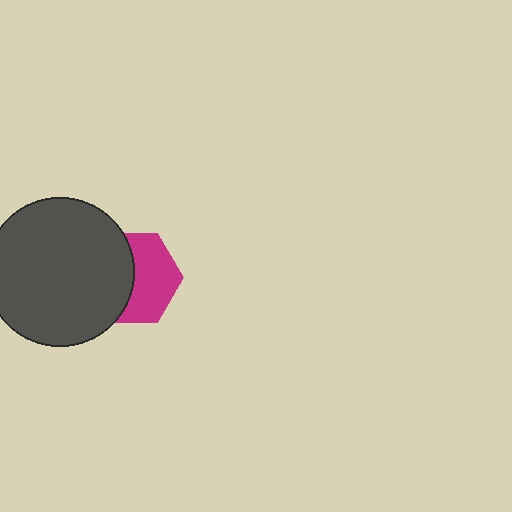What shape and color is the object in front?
The object in front is a dark gray circle.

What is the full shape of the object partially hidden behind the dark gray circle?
The partially hidden object is a magenta hexagon.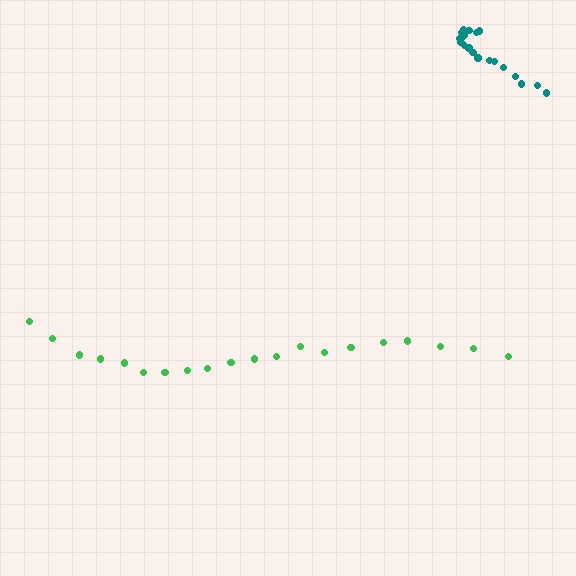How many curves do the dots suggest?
There are 2 distinct paths.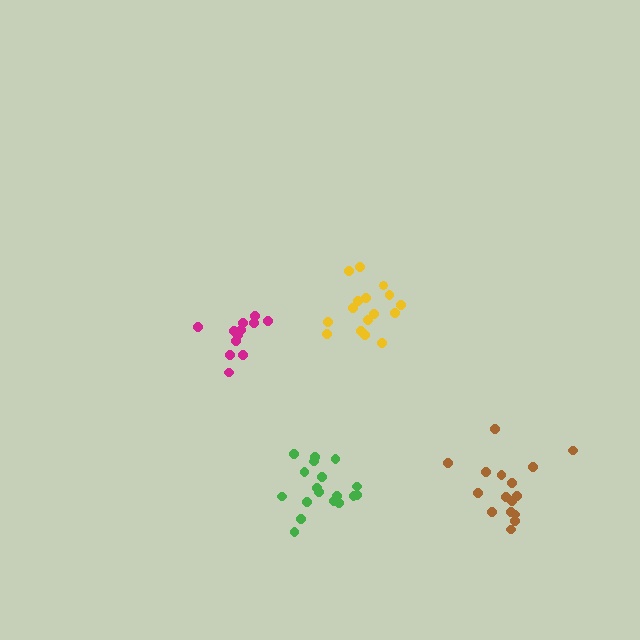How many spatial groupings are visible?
There are 4 spatial groupings.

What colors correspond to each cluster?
The clusters are colored: yellow, green, magenta, brown.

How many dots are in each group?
Group 1: 16 dots, Group 2: 18 dots, Group 3: 12 dots, Group 4: 16 dots (62 total).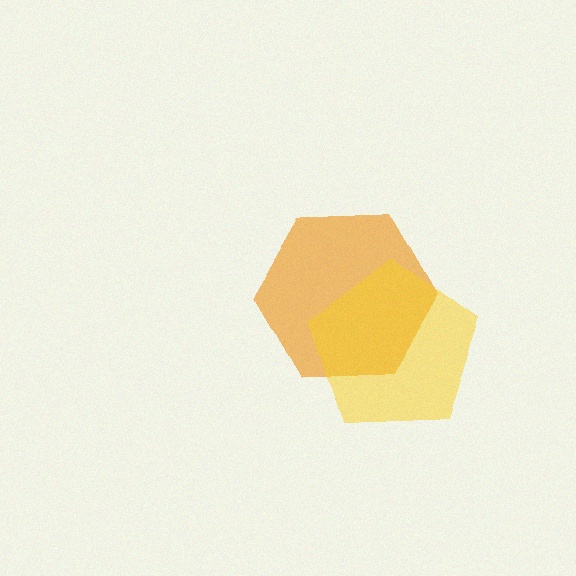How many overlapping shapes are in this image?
There are 2 overlapping shapes in the image.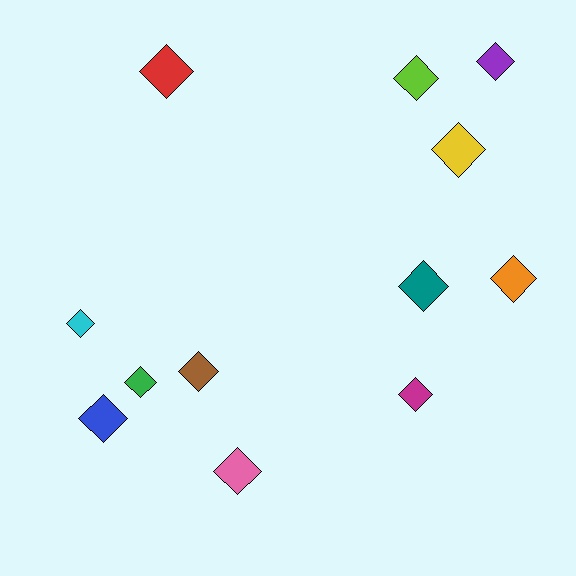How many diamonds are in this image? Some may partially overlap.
There are 12 diamonds.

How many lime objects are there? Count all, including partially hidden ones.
There is 1 lime object.